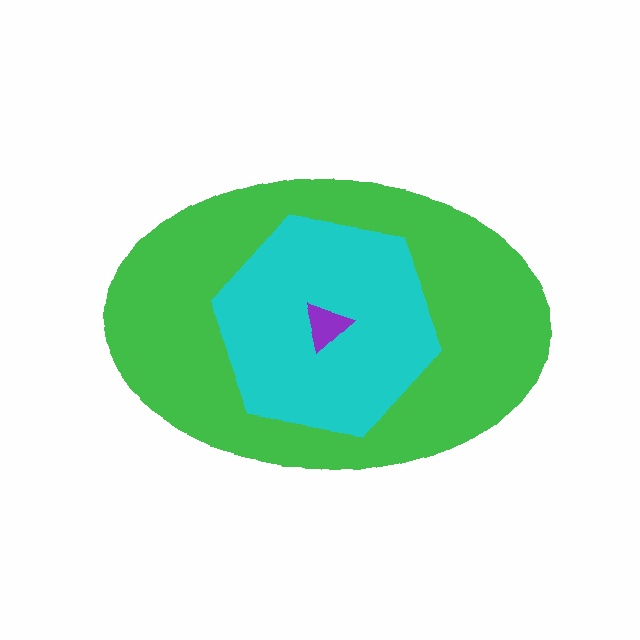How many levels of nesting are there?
3.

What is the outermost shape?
The green ellipse.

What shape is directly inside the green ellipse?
The cyan hexagon.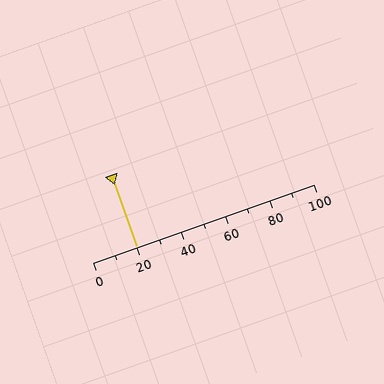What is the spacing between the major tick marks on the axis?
The major ticks are spaced 20 apart.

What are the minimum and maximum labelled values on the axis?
The axis runs from 0 to 100.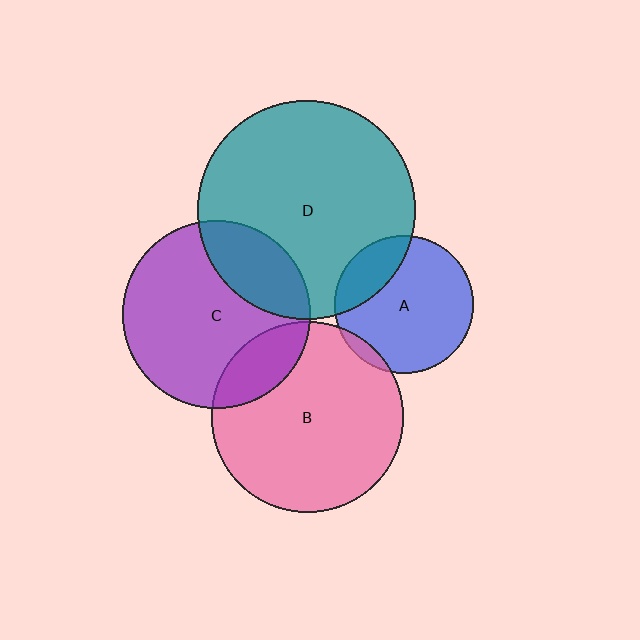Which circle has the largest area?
Circle D (teal).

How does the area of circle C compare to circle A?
Approximately 1.8 times.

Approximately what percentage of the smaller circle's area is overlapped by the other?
Approximately 20%.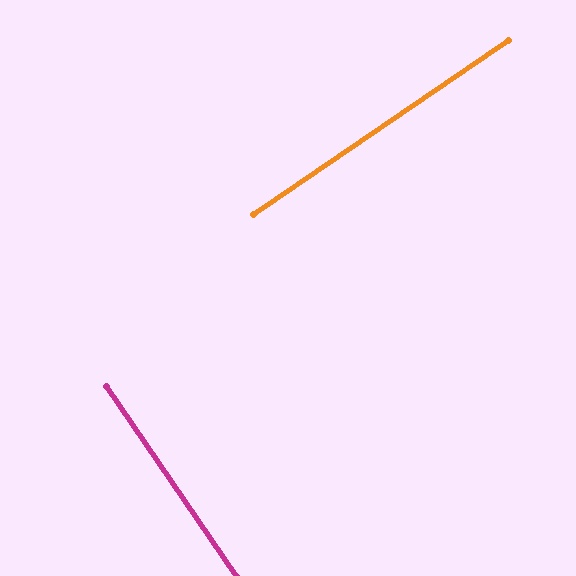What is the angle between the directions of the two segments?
Approximately 90 degrees.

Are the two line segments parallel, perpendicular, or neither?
Perpendicular — they meet at approximately 90°.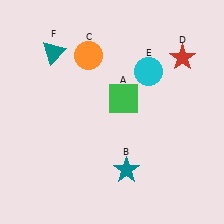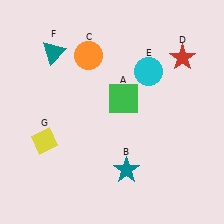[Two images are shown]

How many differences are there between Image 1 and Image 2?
There is 1 difference between the two images.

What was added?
A yellow diamond (G) was added in Image 2.